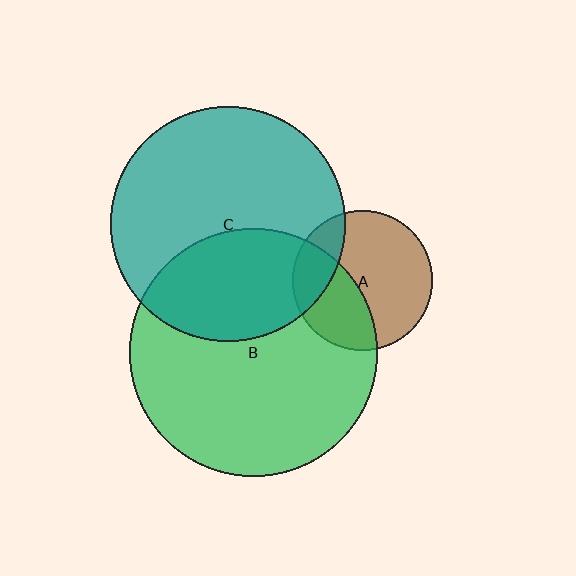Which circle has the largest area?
Circle B (green).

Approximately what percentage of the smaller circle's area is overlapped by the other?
Approximately 35%.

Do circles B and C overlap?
Yes.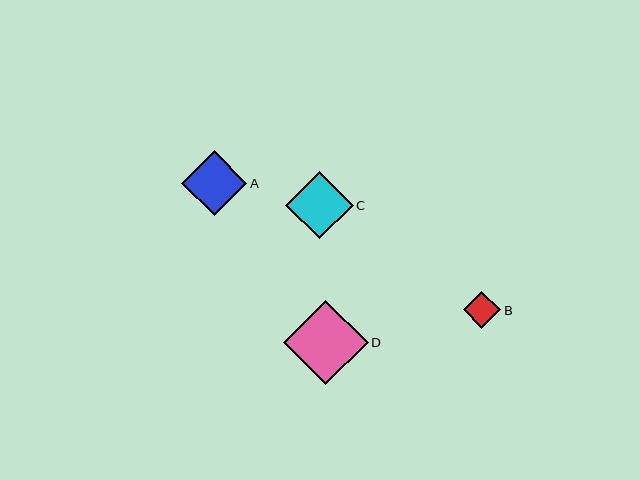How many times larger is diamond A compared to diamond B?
Diamond A is approximately 1.8 times the size of diamond B.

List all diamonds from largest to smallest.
From largest to smallest: D, C, A, B.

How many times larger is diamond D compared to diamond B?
Diamond D is approximately 2.3 times the size of diamond B.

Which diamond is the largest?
Diamond D is the largest with a size of approximately 85 pixels.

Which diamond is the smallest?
Diamond B is the smallest with a size of approximately 37 pixels.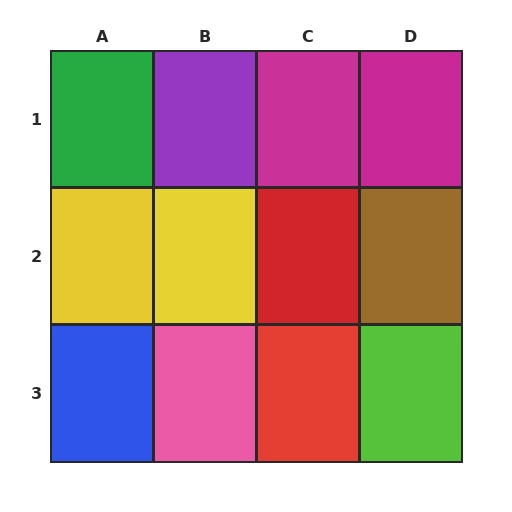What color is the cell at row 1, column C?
Magenta.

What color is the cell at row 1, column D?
Magenta.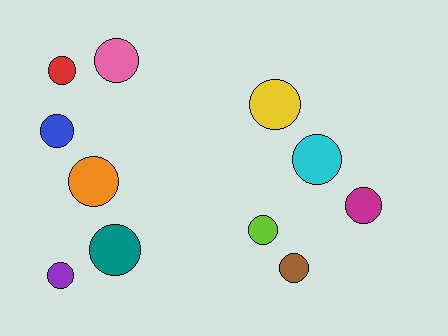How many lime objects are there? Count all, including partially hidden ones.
There is 1 lime object.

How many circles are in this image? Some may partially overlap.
There are 11 circles.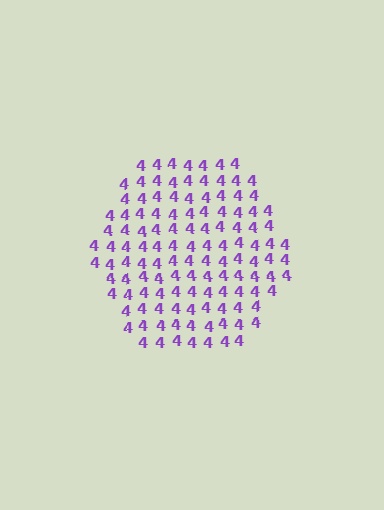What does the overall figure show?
The overall figure shows a hexagon.